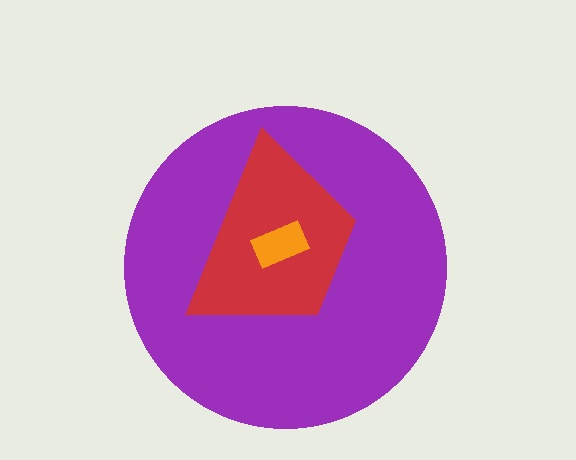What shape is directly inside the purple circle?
The red trapezoid.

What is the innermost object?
The orange rectangle.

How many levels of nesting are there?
3.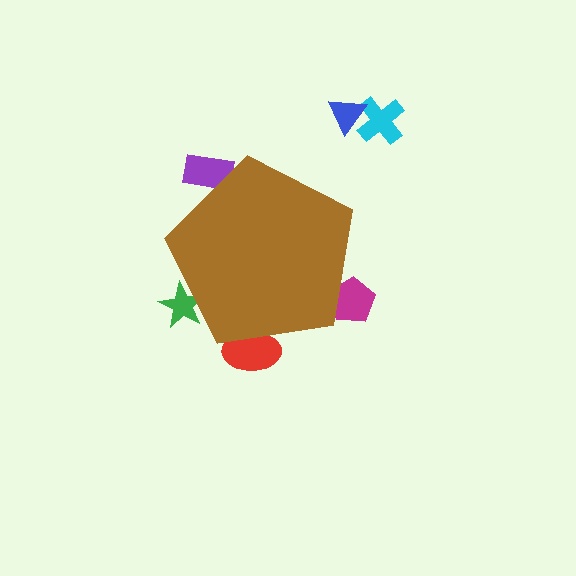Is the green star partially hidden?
Yes, the green star is partially hidden behind the brown pentagon.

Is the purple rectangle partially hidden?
Yes, the purple rectangle is partially hidden behind the brown pentagon.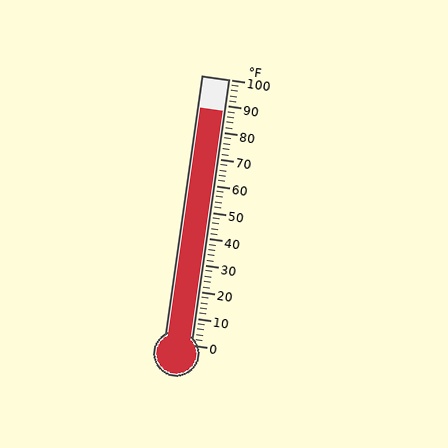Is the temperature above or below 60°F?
The temperature is above 60°F.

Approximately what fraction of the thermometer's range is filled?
The thermometer is filled to approximately 90% of its range.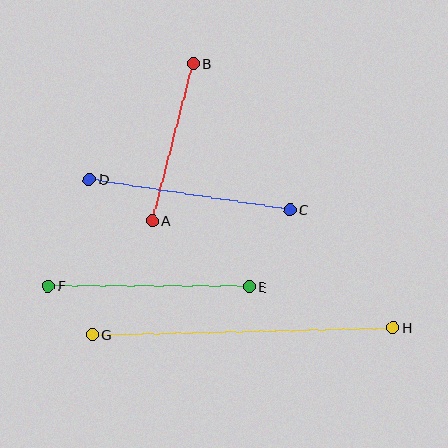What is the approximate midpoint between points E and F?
The midpoint is at approximately (149, 286) pixels.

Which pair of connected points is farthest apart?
Points G and H are farthest apart.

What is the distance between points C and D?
The distance is approximately 203 pixels.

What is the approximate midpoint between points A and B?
The midpoint is at approximately (173, 142) pixels.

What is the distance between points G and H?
The distance is approximately 301 pixels.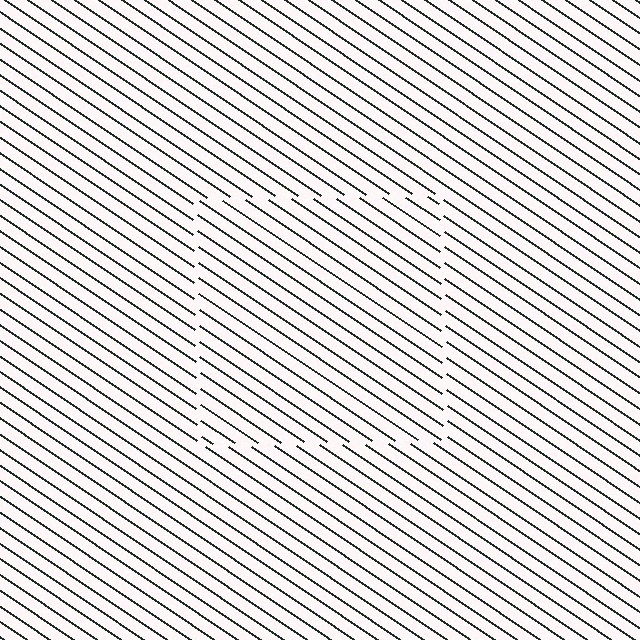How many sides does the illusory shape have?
4 sides — the line-ends trace a square.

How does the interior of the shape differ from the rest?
The interior of the shape contains the same grating, shifted by half a period — the contour is defined by the phase discontinuity where line-ends from the inner and outer gratings abut.